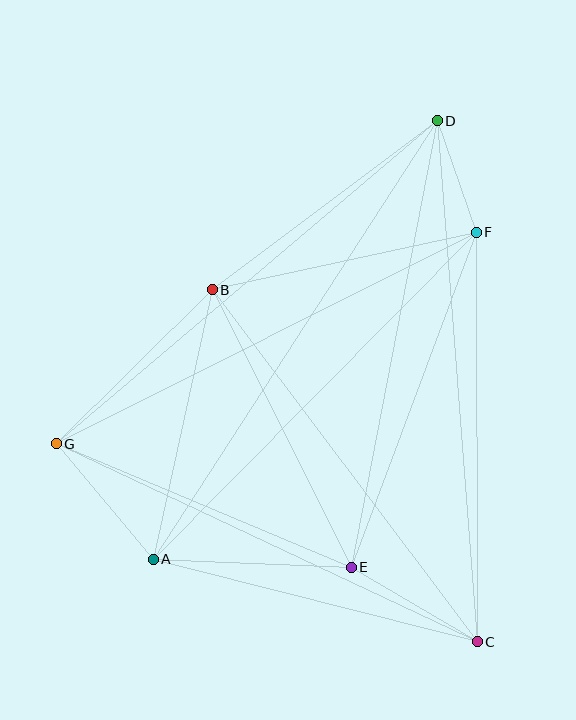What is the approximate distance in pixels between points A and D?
The distance between A and D is approximately 523 pixels.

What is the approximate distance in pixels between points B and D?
The distance between B and D is approximately 281 pixels.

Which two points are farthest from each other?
Points C and D are farthest from each other.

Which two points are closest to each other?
Points D and F are closest to each other.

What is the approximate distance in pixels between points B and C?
The distance between B and C is approximately 441 pixels.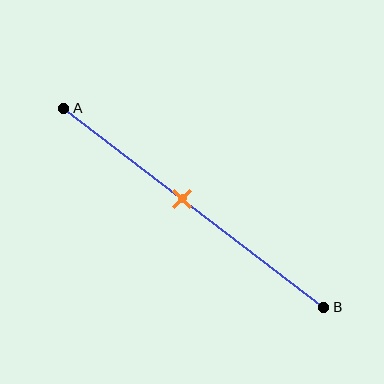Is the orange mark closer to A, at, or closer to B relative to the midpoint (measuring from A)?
The orange mark is closer to point A than the midpoint of segment AB.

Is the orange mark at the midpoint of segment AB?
No, the mark is at about 45% from A, not at the 50% midpoint.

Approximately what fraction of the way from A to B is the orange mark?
The orange mark is approximately 45% of the way from A to B.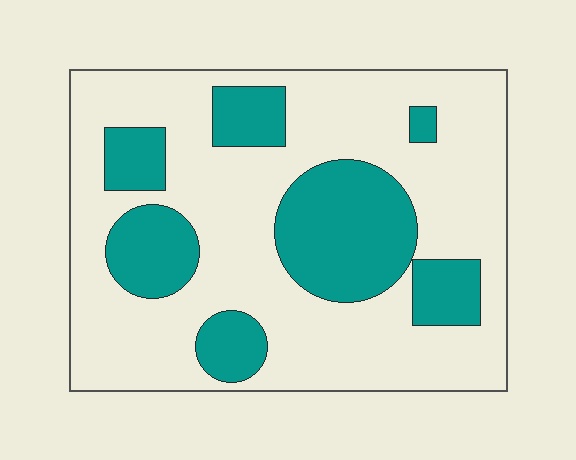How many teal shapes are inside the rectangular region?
7.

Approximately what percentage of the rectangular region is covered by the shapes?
Approximately 30%.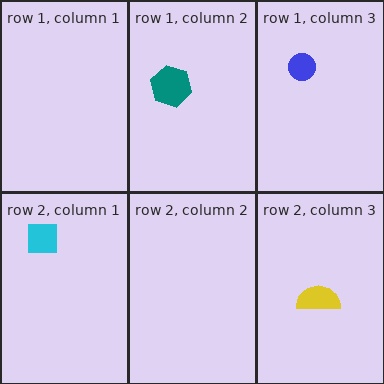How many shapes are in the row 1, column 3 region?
1.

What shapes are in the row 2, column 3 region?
The yellow semicircle.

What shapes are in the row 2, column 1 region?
The cyan square.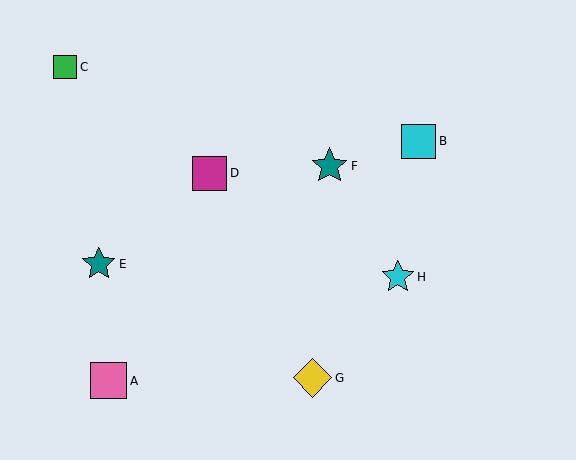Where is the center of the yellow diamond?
The center of the yellow diamond is at (313, 378).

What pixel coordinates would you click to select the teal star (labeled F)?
Click at (330, 166) to select the teal star F.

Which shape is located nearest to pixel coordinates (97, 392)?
The pink square (labeled A) at (109, 381) is nearest to that location.